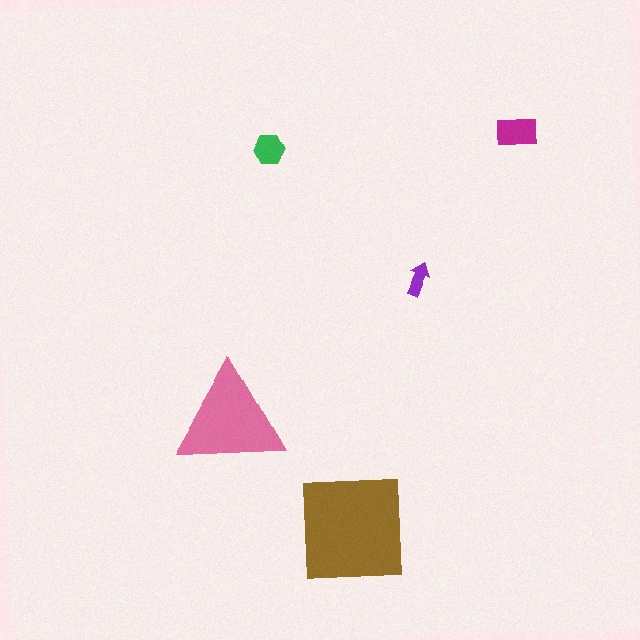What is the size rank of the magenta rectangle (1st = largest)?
3rd.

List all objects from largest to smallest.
The brown square, the pink triangle, the magenta rectangle, the green hexagon, the purple arrow.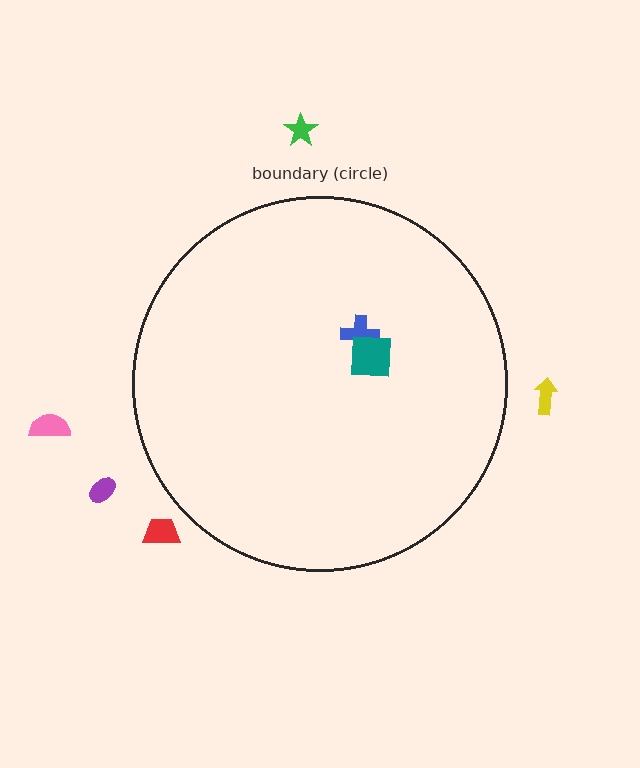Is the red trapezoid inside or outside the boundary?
Outside.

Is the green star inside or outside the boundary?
Outside.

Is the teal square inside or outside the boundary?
Inside.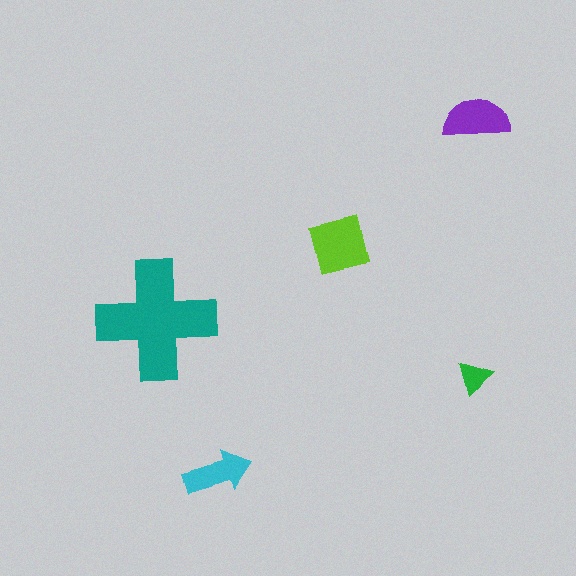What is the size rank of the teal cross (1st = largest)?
1st.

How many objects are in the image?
There are 5 objects in the image.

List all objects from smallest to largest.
The green triangle, the cyan arrow, the purple semicircle, the lime square, the teal cross.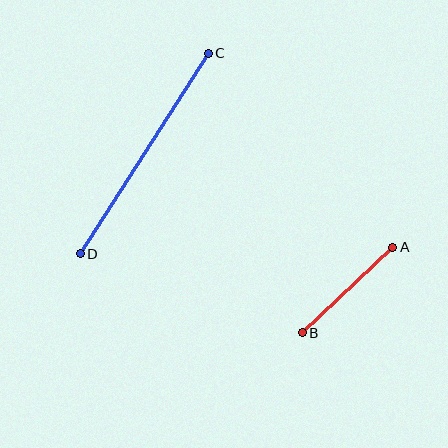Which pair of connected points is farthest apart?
Points C and D are farthest apart.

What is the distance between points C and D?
The distance is approximately 238 pixels.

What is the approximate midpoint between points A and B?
The midpoint is at approximately (348, 290) pixels.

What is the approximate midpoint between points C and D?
The midpoint is at approximately (144, 154) pixels.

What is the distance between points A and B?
The distance is approximately 125 pixels.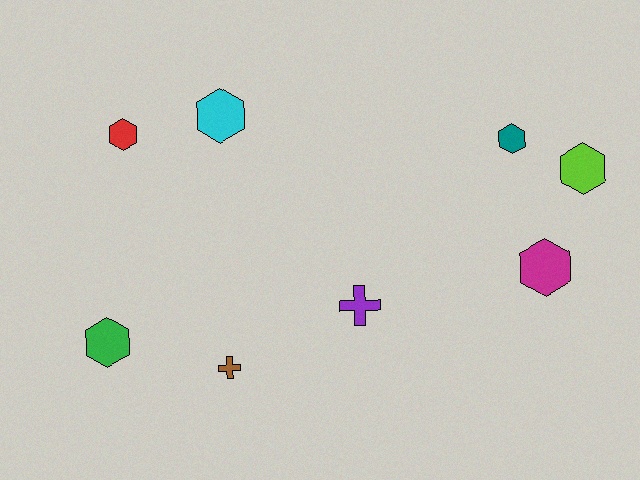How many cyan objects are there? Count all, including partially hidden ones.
There is 1 cyan object.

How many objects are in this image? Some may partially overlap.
There are 8 objects.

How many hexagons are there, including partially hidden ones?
There are 6 hexagons.